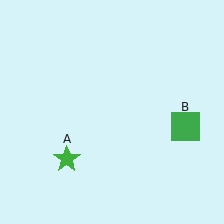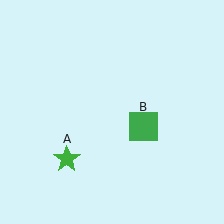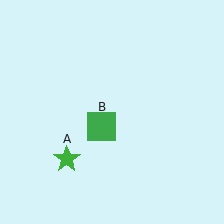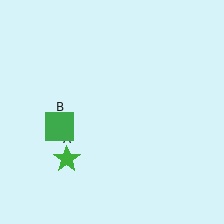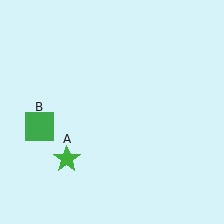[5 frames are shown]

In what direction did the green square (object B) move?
The green square (object B) moved left.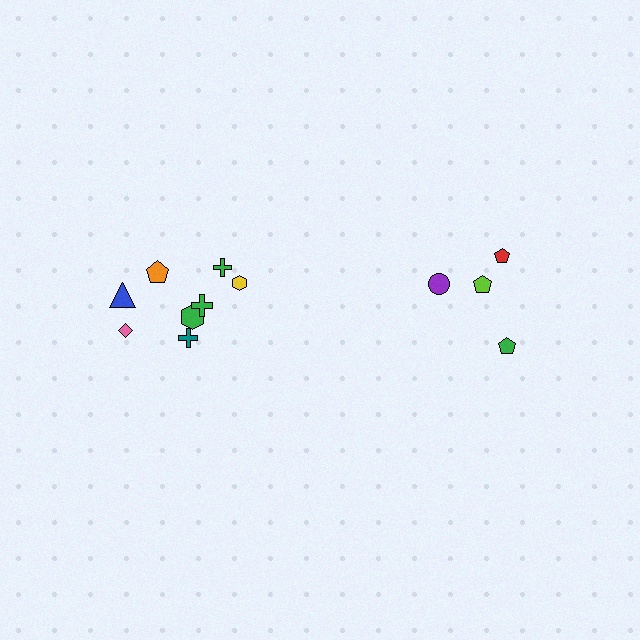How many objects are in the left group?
There are 8 objects.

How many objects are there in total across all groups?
There are 12 objects.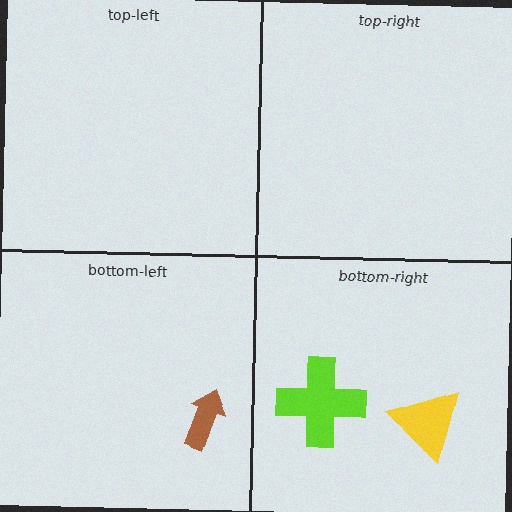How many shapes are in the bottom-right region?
2.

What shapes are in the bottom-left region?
The brown arrow.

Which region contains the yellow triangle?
The bottom-right region.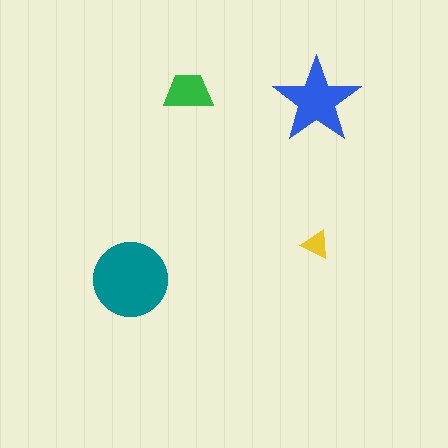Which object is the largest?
The teal circle.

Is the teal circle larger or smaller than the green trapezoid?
Larger.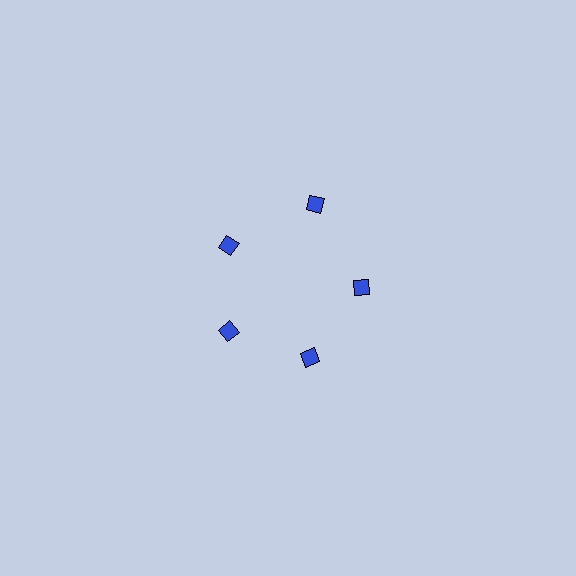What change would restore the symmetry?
The symmetry would be restored by moving it inward, back onto the ring so that all 5 diamonds sit at equal angles and equal distance from the center.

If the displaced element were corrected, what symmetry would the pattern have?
It would have 5-fold rotational symmetry — the pattern would map onto itself every 72 degrees.